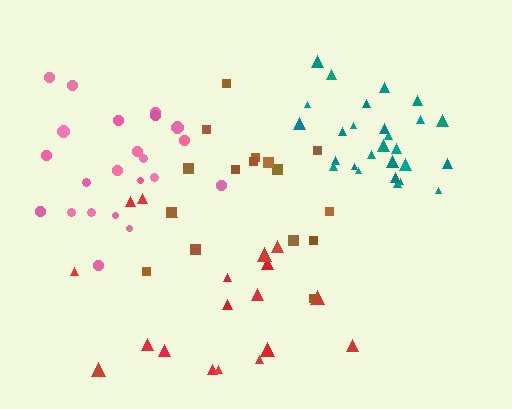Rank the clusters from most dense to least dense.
teal, pink, brown, red.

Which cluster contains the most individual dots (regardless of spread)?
Teal (28).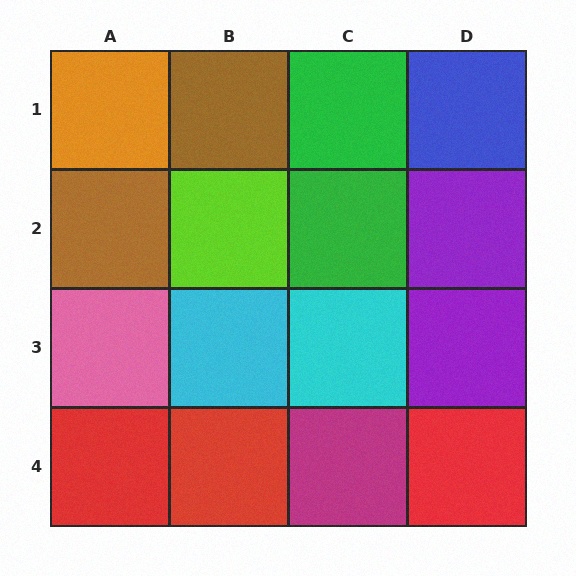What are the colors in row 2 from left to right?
Brown, lime, green, purple.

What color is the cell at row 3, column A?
Pink.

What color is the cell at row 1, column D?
Blue.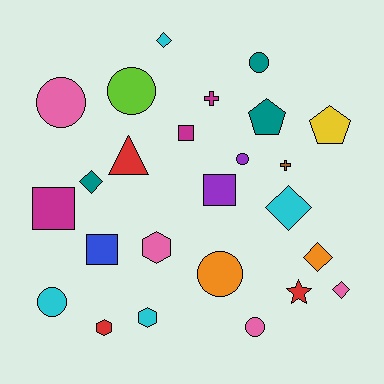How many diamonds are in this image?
There are 5 diamonds.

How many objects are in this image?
There are 25 objects.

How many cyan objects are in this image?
There are 4 cyan objects.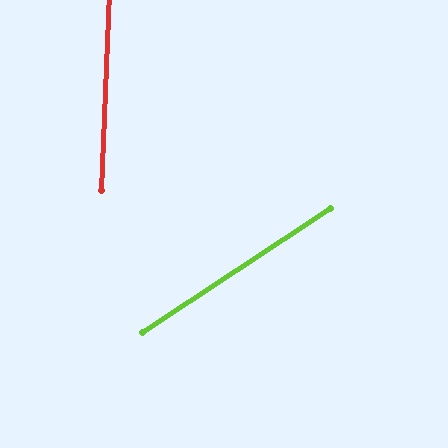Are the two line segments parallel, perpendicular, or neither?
Neither parallel nor perpendicular — they differ by about 54°.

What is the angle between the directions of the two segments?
Approximately 54 degrees.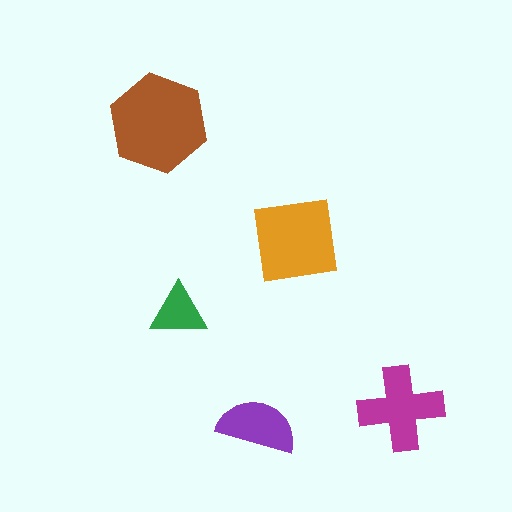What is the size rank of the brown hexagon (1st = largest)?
1st.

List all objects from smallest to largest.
The green triangle, the purple semicircle, the magenta cross, the orange square, the brown hexagon.